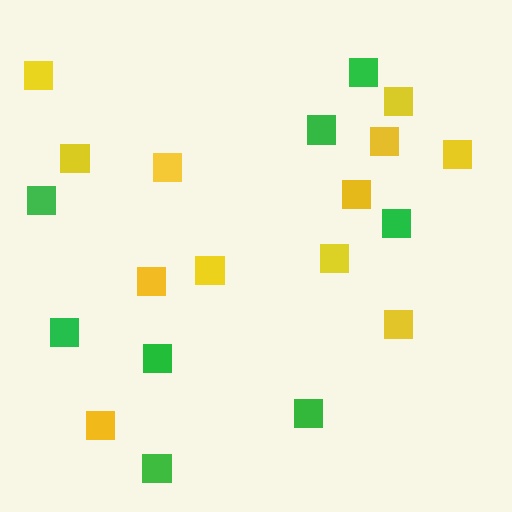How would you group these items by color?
There are 2 groups: one group of yellow squares (12) and one group of green squares (8).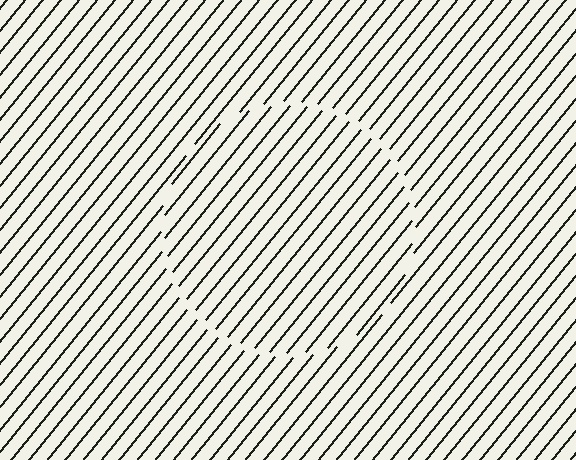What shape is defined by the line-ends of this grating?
An illusory circle. The interior of the shape contains the same grating, shifted by half a period — the contour is defined by the phase discontinuity where line-ends from the inner and outer gratings abut.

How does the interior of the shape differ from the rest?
The interior of the shape contains the same grating, shifted by half a period — the contour is defined by the phase discontinuity where line-ends from the inner and outer gratings abut.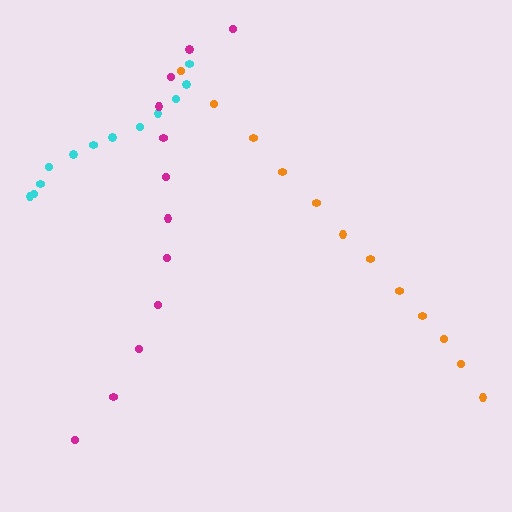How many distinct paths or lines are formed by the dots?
There are 3 distinct paths.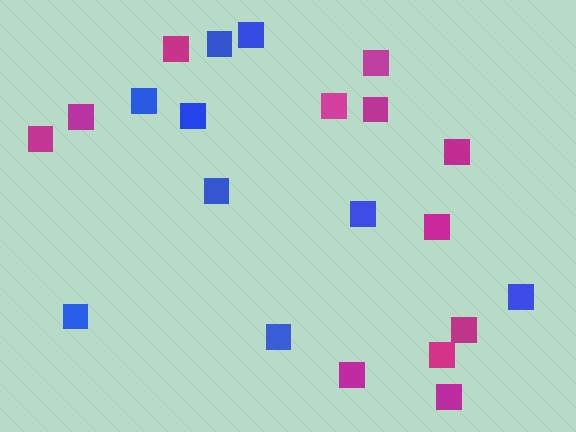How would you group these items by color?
There are 2 groups: one group of magenta squares (12) and one group of blue squares (9).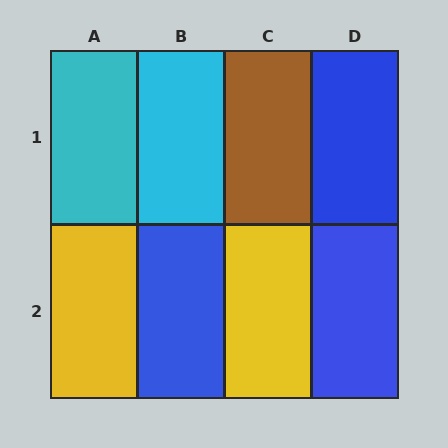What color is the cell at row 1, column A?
Cyan.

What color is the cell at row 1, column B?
Cyan.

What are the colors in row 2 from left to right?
Yellow, blue, yellow, blue.